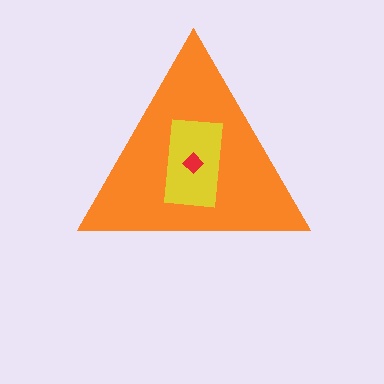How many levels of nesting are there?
3.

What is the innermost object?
The red diamond.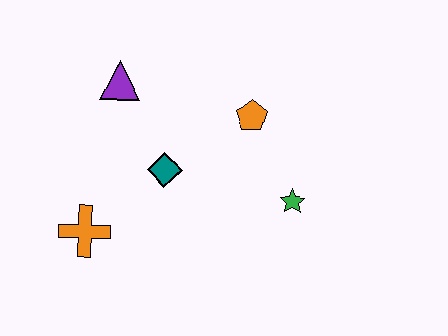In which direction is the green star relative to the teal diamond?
The green star is to the right of the teal diamond.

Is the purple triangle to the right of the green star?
No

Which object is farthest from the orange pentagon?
The orange cross is farthest from the orange pentagon.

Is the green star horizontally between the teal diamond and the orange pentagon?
No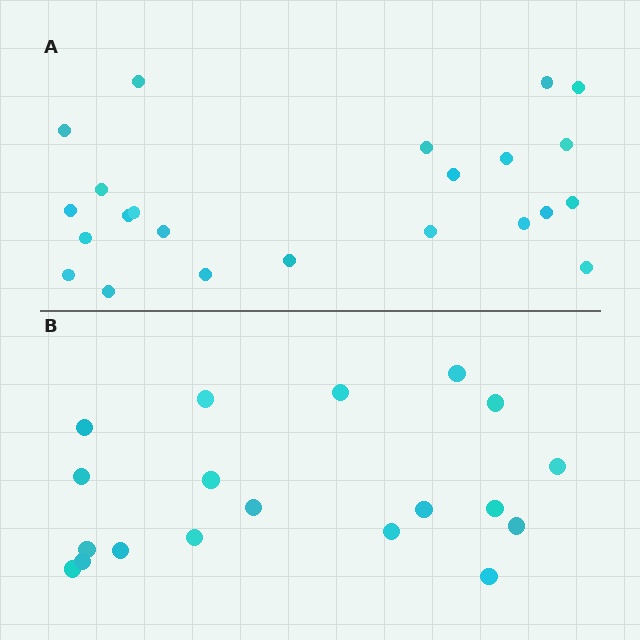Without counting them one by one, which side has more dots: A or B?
Region A (the top region) has more dots.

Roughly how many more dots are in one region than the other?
Region A has about 4 more dots than region B.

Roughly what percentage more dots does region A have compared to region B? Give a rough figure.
About 20% more.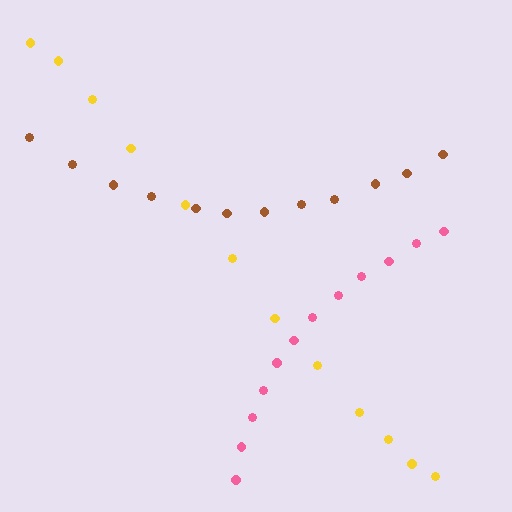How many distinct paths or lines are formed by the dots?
There are 3 distinct paths.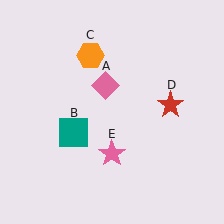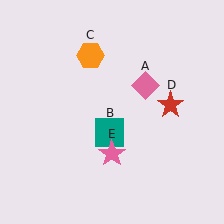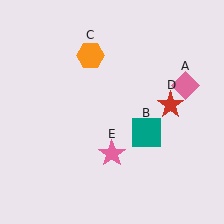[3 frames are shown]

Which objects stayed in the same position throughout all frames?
Orange hexagon (object C) and red star (object D) and pink star (object E) remained stationary.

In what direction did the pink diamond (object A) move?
The pink diamond (object A) moved right.